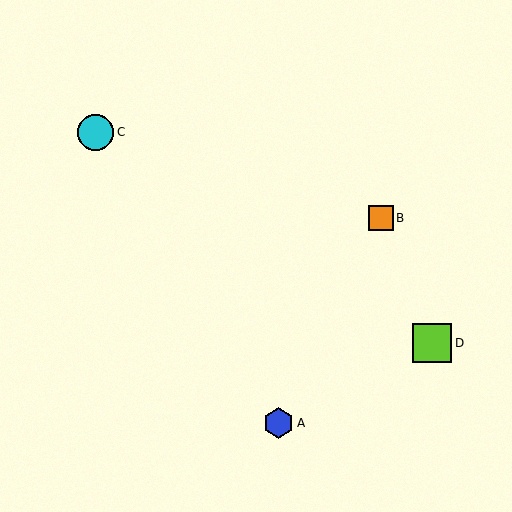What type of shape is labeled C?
Shape C is a cyan circle.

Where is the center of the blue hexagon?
The center of the blue hexagon is at (279, 423).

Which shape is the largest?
The lime square (labeled D) is the largest.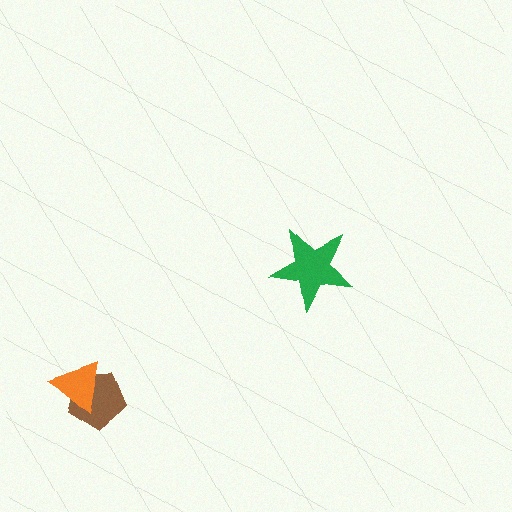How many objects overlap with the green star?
0 objects overlap with the green star.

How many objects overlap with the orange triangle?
1 object overlaps with the orange triangle.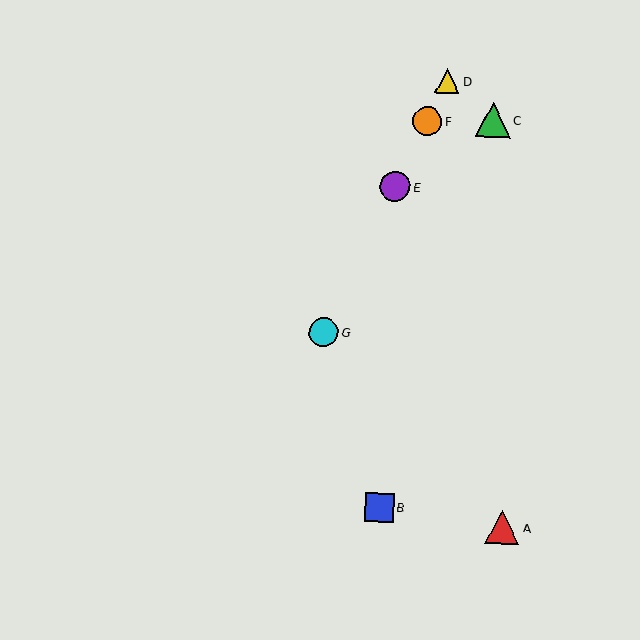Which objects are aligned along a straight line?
Objects D, E, F, G are aligned along a straight line.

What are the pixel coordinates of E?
Object E is at (395, 187).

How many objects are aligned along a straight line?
4 objects (D, E, F, G) are aligned along a straight line.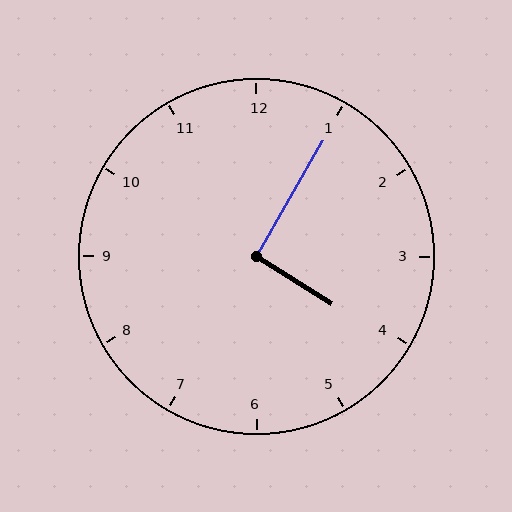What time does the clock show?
4:05.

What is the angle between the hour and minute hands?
Approximately 92 degrees.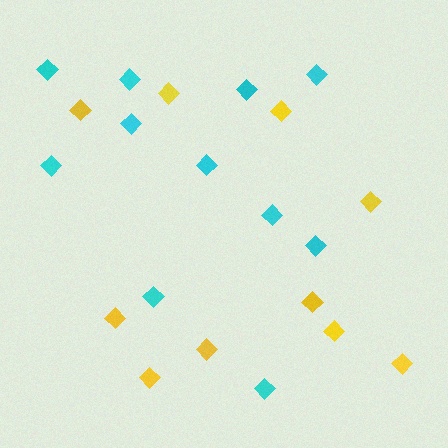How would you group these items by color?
There are 2 groups: one group of yellow diamonds (10) and one group of cyan diamonds (11).